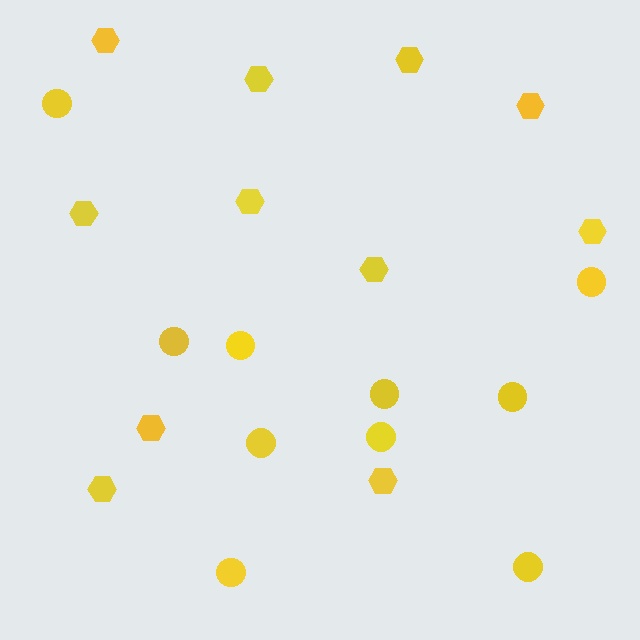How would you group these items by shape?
There are 2 groups: one group of hexagons (11) and one group of circles (10).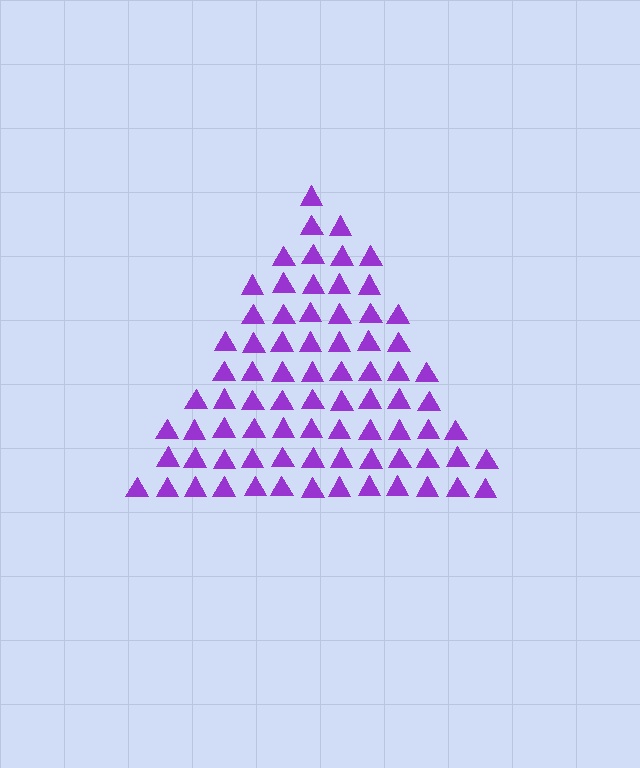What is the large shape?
The large shape is a triangle.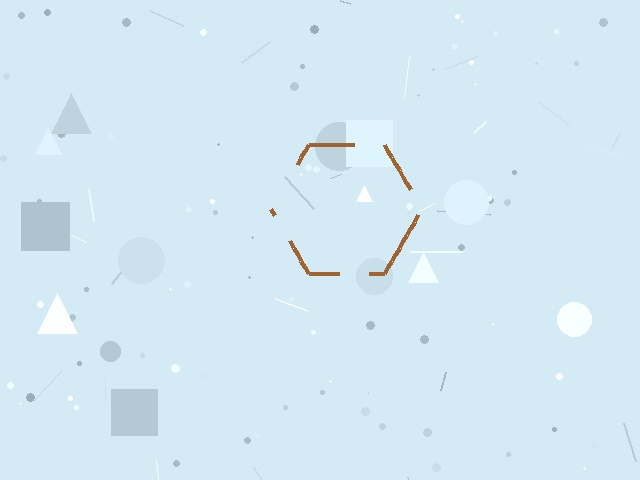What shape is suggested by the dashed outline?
The dashed outline suggests a hexagon.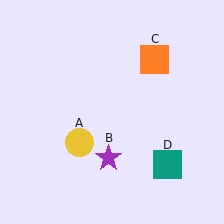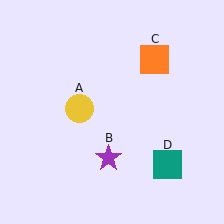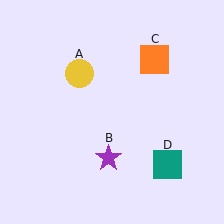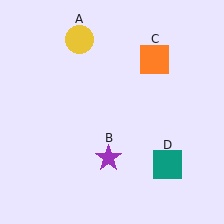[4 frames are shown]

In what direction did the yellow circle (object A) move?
The yellow circle (object A) moved up.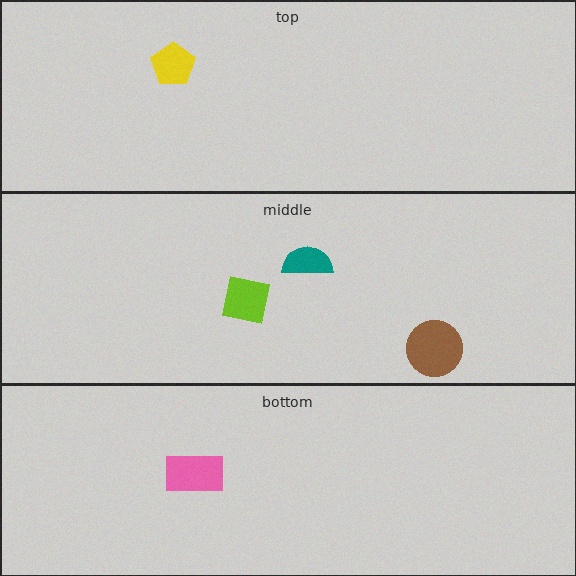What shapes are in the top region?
The yellow pentagon.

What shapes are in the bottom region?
The pink rectangle.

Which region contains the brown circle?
The middle region.